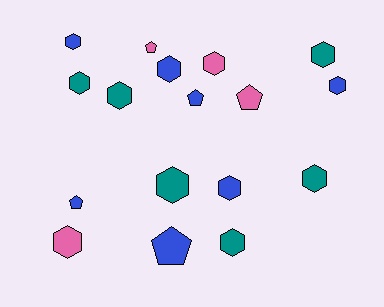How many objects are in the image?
There are 17 objects.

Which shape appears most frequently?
Hexagon, with 12 objects.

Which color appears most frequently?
Blue, with 7 objects.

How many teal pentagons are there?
There are no teal pentagons.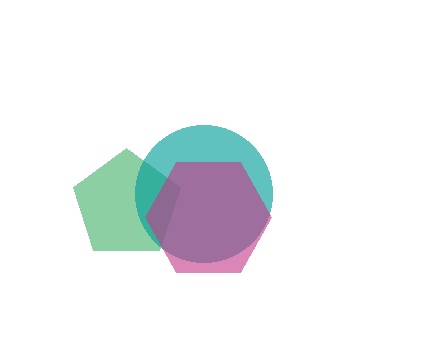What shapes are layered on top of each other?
The layered shapes are: a green pentagon, a teal circle, a magenta hexagon.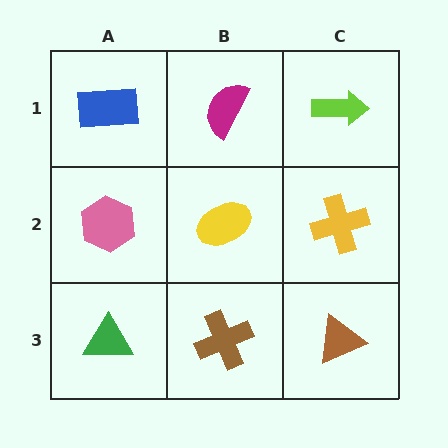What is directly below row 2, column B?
A brown cross.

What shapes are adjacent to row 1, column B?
A yellow ellipse (row 2, column B), a blue rectangle (row 1, column A), a lime arrow (row 1, column C).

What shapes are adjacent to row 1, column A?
A pink hexagon (row 2, column A), a magenta semicircle (row 1, column B).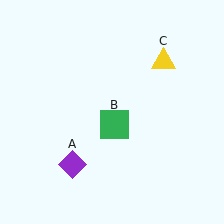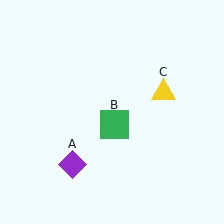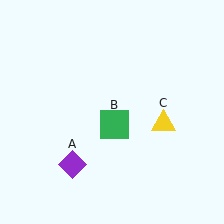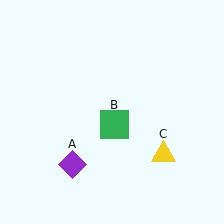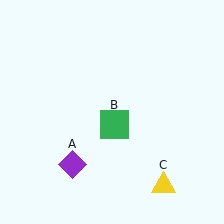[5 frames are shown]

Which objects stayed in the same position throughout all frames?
Purple diamond (object A) and green square (object B) remained stationary.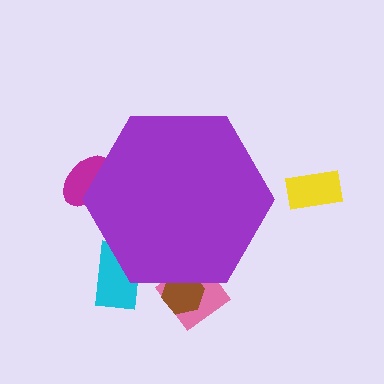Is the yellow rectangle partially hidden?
No, the yellow rectangle is fully visible.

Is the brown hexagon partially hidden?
Yes, the brown hexagon is partially hidden behind the purple hexagon.